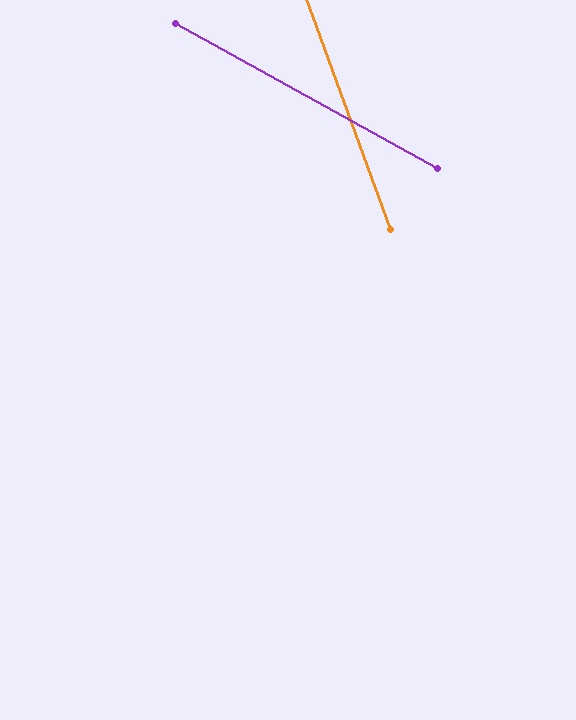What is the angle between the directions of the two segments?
Approximately 41 degrees.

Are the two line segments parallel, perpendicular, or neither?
Neither parallel nor perpendicular — they differ by about 41°.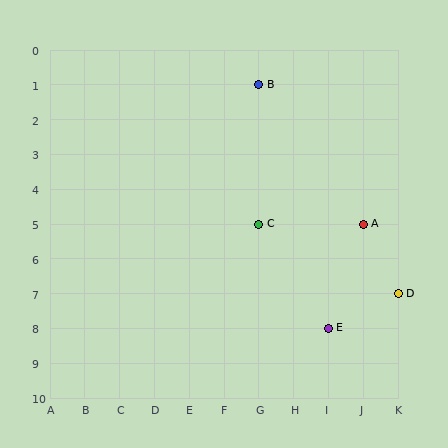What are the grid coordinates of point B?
Point B is at grid coordinates (G, 1).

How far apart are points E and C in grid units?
Points E and C are 2 columns and 3 rows apart (about 3.6 grid units diagonally).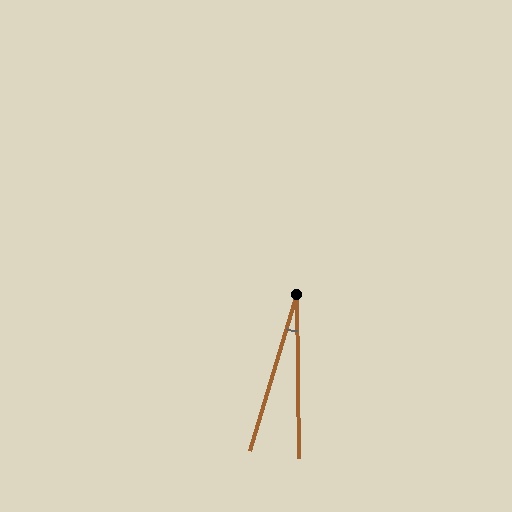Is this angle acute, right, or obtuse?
It is acute.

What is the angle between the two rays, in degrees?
Approximately 17 degrees.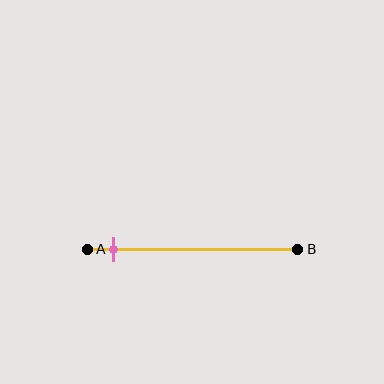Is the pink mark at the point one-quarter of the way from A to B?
No, the mark is at about 10% from A, not at the 25% one-quarter point.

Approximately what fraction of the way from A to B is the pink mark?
The pink mark is approximately 10% of the way from A to B.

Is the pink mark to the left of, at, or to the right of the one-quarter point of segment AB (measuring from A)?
The pink mark is to the left of the one-quarter point of segment AB.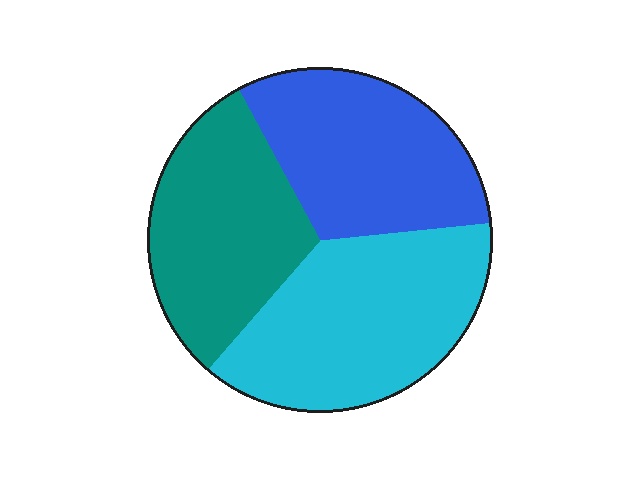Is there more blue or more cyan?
Cyan.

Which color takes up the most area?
Cyan, at roughly 40%.